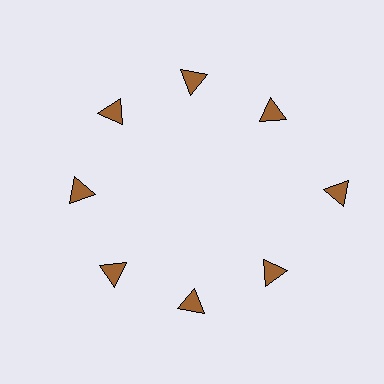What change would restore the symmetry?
The symmetry would be restored by moving it inward, back onto the ring so that all 8 triangles sit at equal angles and equal distance from the center.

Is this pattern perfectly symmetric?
No. The 8 brown triangles are arranged in a ring, but one element near the 3 o'clock position is pushed outward from the center, breaking the 8-fold rotational symmetry.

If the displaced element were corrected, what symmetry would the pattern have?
It would have 8-fold rotational symmetry — the pattern would map onto itself every 45 degrees.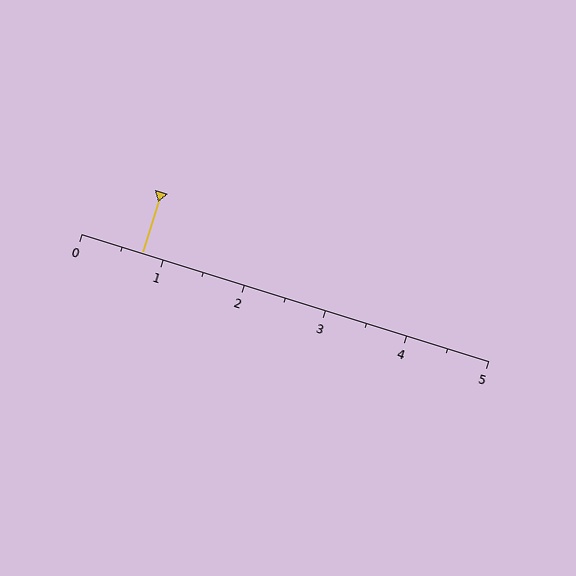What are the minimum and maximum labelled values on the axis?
The axis runs from 0 to 5.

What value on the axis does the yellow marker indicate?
The marker indicates approximately 0.8.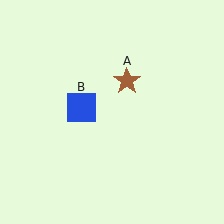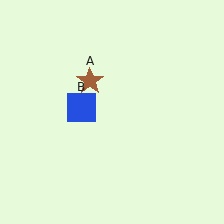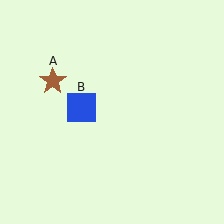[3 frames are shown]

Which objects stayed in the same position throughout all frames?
Blue square (object B) remained stationary.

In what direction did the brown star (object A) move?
The brown star (object A) moved left.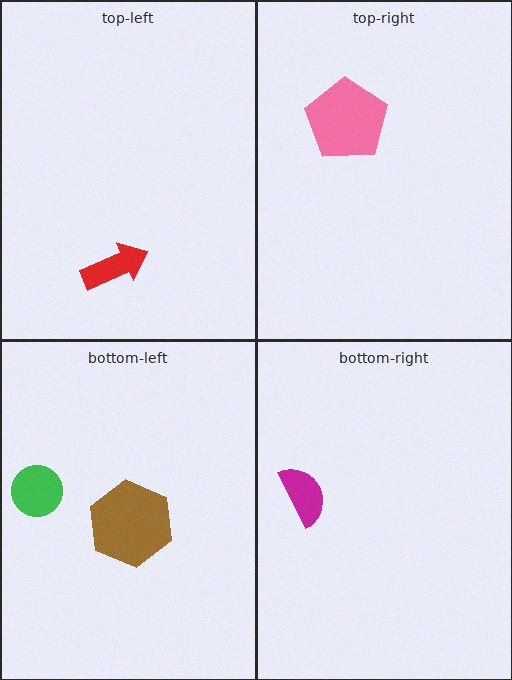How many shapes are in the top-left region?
1.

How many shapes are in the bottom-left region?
2.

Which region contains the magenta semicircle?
The bottom-right region.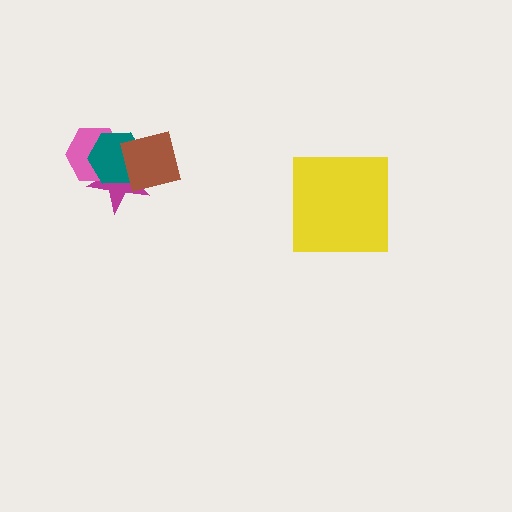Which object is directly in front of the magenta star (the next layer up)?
The pink hexagon is directly in front of the magenta star.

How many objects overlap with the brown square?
3 objects overlap with the brown square.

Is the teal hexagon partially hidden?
Yes, it is partially covered by another shape.